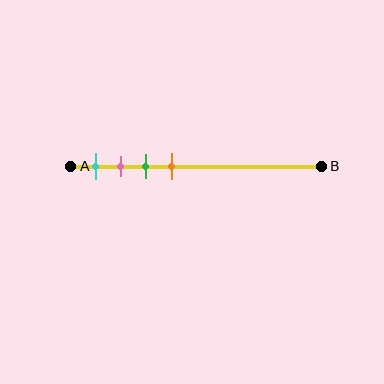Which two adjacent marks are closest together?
The pink and green marks are the closest adjacent pair.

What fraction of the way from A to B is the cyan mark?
The cyan mark is approximately 10% (0.1) of the way from A to B.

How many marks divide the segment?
There are 4 marks dividing the segment.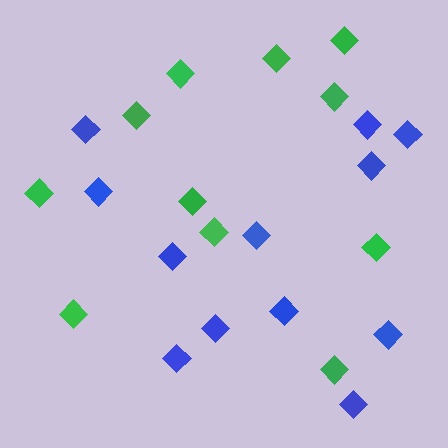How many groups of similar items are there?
There are 2 groups: one group of blue diamonds (12) and one group of green diamonds (11).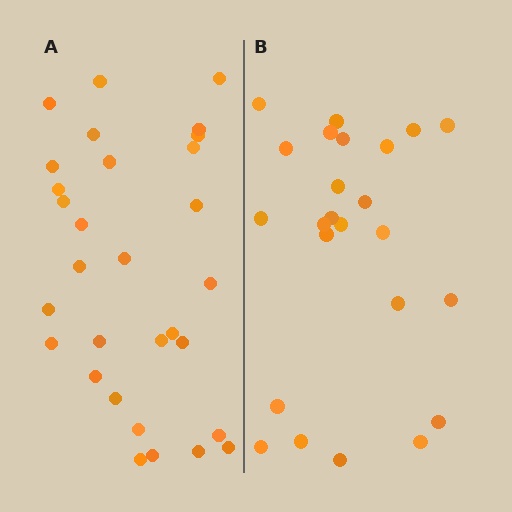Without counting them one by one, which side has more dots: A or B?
Region A (the left region) has more dots.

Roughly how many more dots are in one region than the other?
Region A has about 6 more dots than region B.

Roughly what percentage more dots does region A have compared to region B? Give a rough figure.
About 25% more.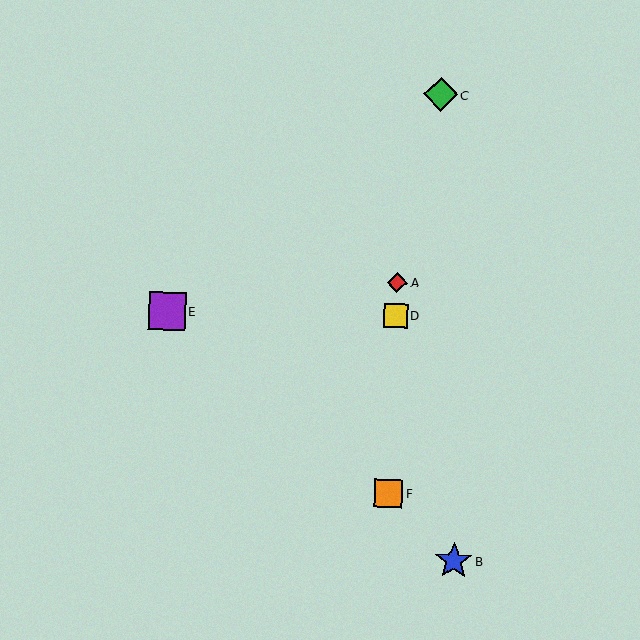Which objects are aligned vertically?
Objects A, D, F are aligned vertically.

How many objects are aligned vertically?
3 objects (A, D, F) are aligned vertically.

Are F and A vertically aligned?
Yes, both are at x≈388.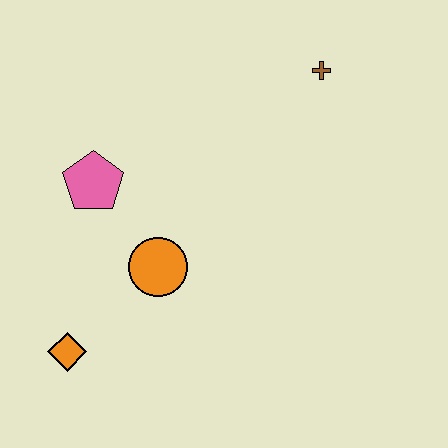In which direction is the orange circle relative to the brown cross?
The orange circle is below the brown cross.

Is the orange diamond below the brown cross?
Yes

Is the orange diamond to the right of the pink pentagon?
No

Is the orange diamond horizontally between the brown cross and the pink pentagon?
No